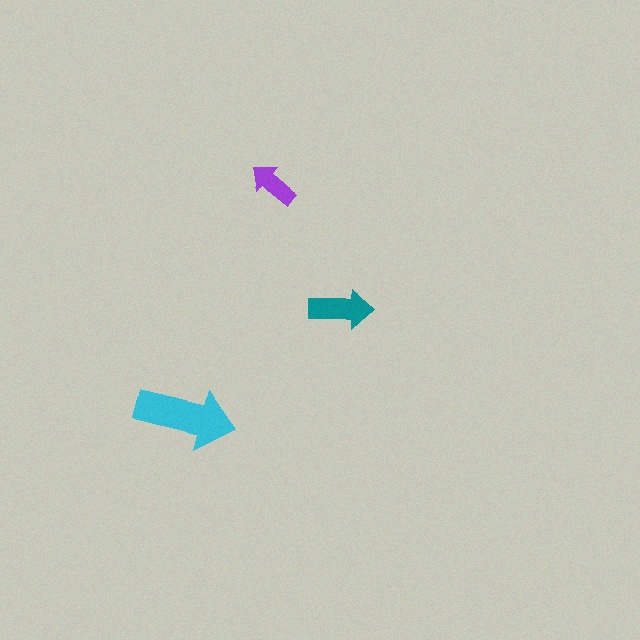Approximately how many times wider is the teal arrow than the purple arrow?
About 1.5 times wider.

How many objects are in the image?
There are 3 objects in the image.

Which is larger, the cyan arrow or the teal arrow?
The cyan one.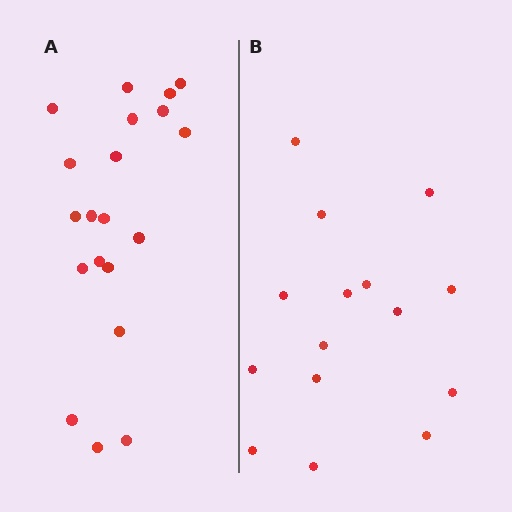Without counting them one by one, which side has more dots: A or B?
Region A (the left region) has more dots.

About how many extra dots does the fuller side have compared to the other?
Region A has about 5 more dots than region B.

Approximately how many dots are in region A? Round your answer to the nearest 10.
About 20 dots.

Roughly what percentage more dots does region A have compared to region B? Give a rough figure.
About 35% more.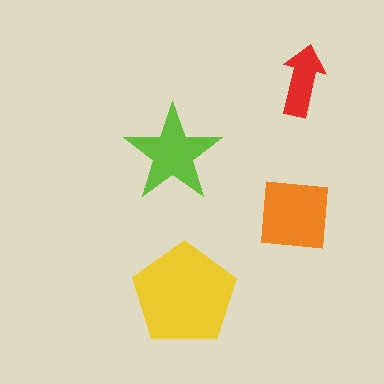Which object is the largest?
The yellow pentagon.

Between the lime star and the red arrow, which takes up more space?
The lime star.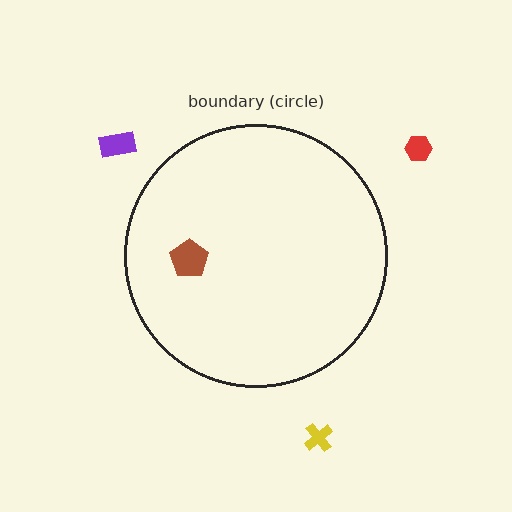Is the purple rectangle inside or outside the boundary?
Outside.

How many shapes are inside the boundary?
1 inside, 3 outside.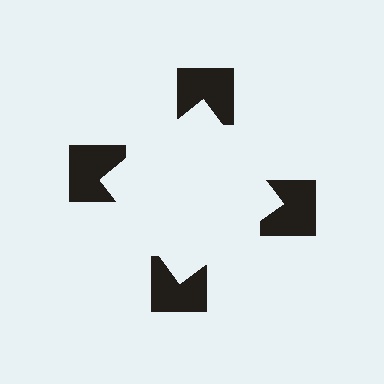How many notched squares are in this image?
There are 4 — one at each vertex of the illusory square.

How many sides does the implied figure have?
4 sides.